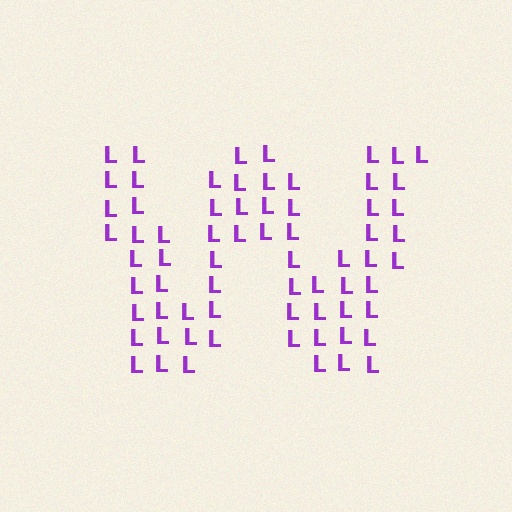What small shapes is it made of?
It is made of small letter L's.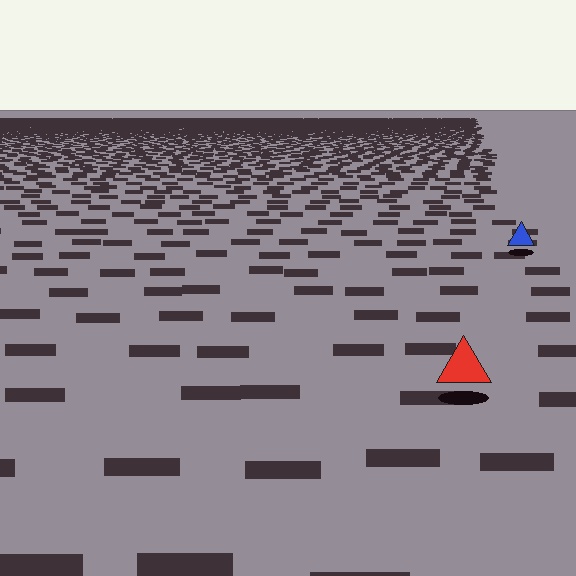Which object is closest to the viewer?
The red triangle is closest. The texture marks near it are larger and more spread out.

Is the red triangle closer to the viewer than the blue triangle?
Yes. The red triangle is closer — you can tell from the texture gradient: the ground texture is coarser near it.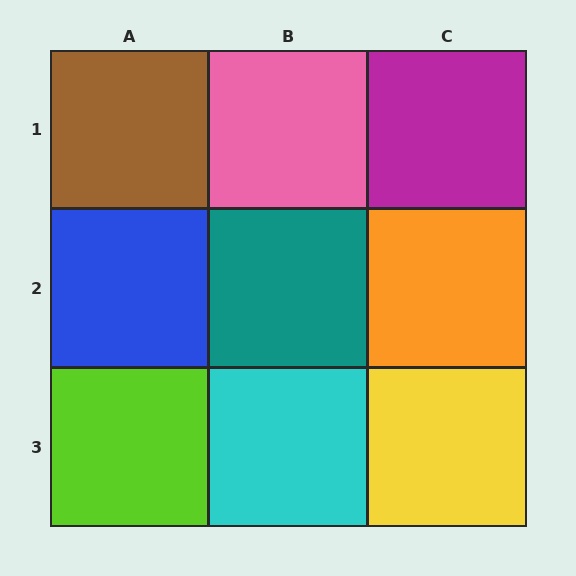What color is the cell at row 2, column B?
Teal.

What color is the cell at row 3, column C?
Yellow.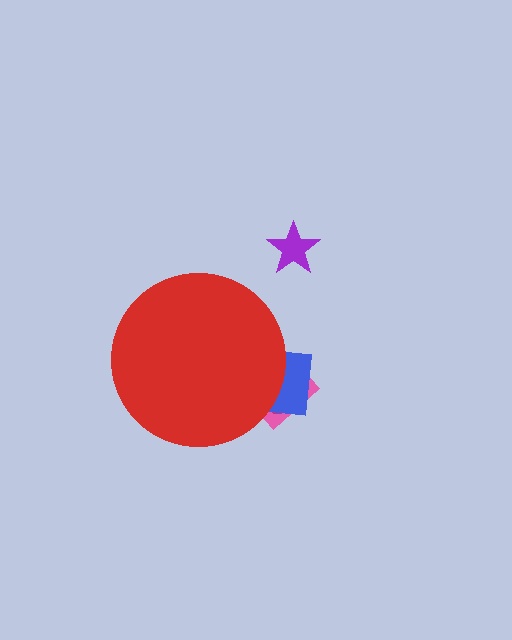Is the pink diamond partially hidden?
Yes, the pink diamond is partially hidden behind the red circle.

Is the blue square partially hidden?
Yes, the blue square is partially hidden behind the red circle.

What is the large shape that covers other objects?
A red circle.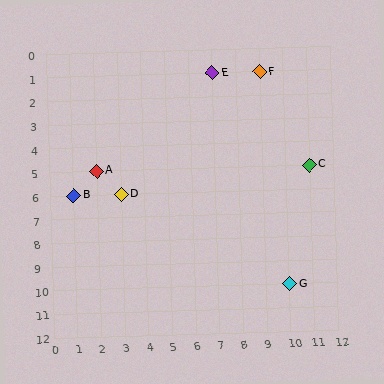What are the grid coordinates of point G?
Point G is at grid coordinates (10, 10).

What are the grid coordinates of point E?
Point E is at grid coordinates (7, 1).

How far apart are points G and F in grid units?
Points G and F are 1 column and 9 rows apart (about 9.1 grid units diagonally).